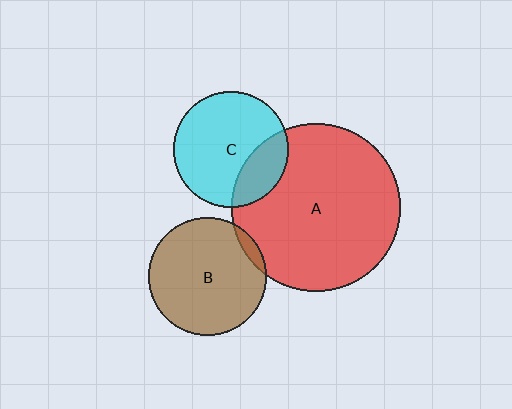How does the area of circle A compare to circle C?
Approximately 2.1 times.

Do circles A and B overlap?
Yes.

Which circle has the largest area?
Circle A (red).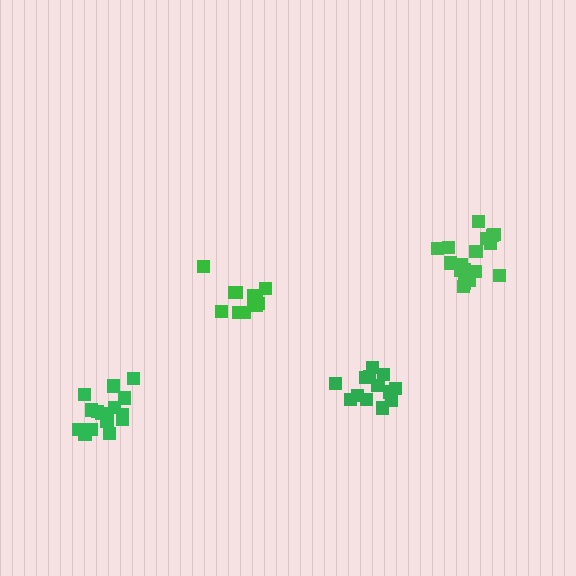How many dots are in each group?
Group 1: 13 dots, Group 2: 18 dots, Group 3: 13 dots, Group 4: 15 dots (59 total).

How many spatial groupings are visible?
There are 4 spatial groupings.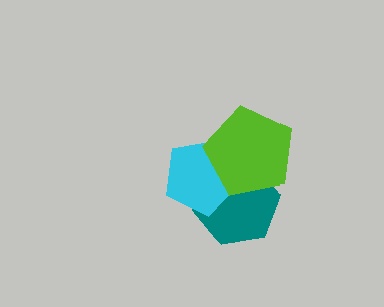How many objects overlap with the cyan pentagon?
2 objects overlap with the cyan pentagon.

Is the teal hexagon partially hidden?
Yes, it is partially covered by another shape.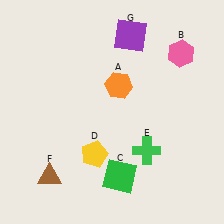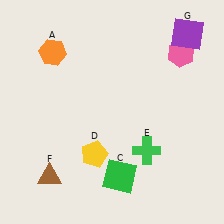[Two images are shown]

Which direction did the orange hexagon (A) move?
The orange hexagon (A) moved left.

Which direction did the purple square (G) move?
The purple square (G) moved right.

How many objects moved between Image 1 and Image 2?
2 objects moved between the two images.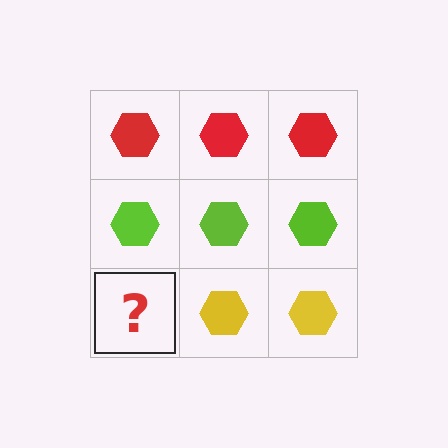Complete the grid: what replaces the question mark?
The question mark should be replaced with a yellow hexagon.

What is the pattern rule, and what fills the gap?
The rule is that each row has a consistent color. The gap should be filled with a yellow hexagon.